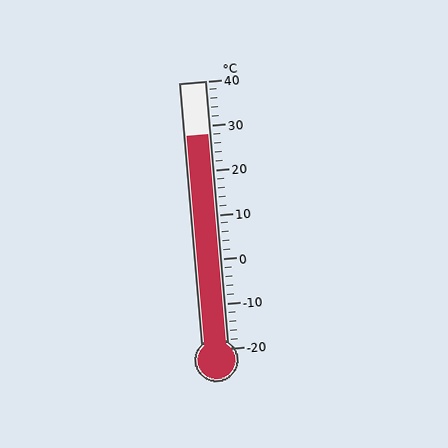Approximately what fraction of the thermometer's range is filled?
The thermometer is filled to approximately 80% of its range.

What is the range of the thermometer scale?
The thermometer scale ranges from -20°C to 40°C.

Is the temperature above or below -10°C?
The temperature is above -10°C.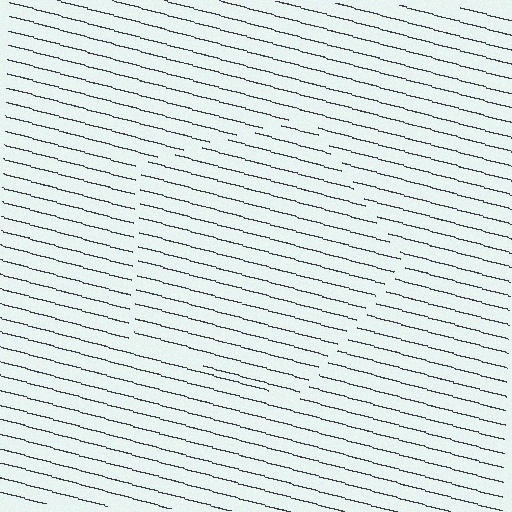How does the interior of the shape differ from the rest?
The interior of the shape contains the same grating, shifted by half a period — the contour is defined by the phase discontinuity where line-ends from the inner and outer gratings abut.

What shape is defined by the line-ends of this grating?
An illusory pentagon. The interior of the shape contains the same grating, shifted by half a period — the contour is defined by the phase discontinuity where line-ends from the inner and outer gratings abut.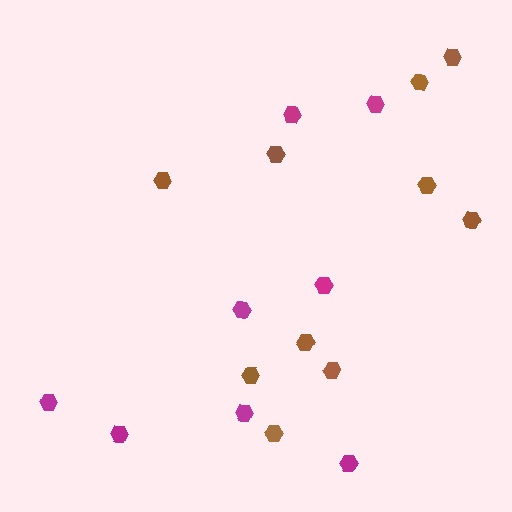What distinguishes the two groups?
There are 2 groups: one group of magenta hexagons (8) and one group of brown hexagons (10).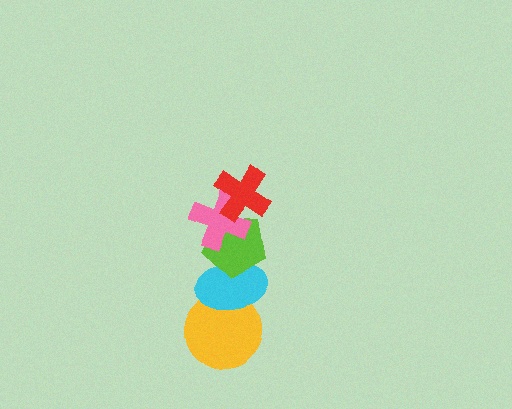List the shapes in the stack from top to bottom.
From top to bottom: the red cross, the pink cross, the lime pentagon, the cyan ellipse, the yellow circle.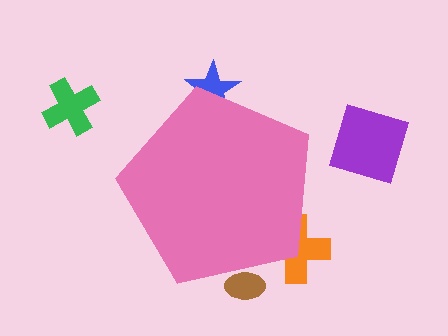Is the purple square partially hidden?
No, the purple square is fully visible.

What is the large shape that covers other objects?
A pink pentagon.